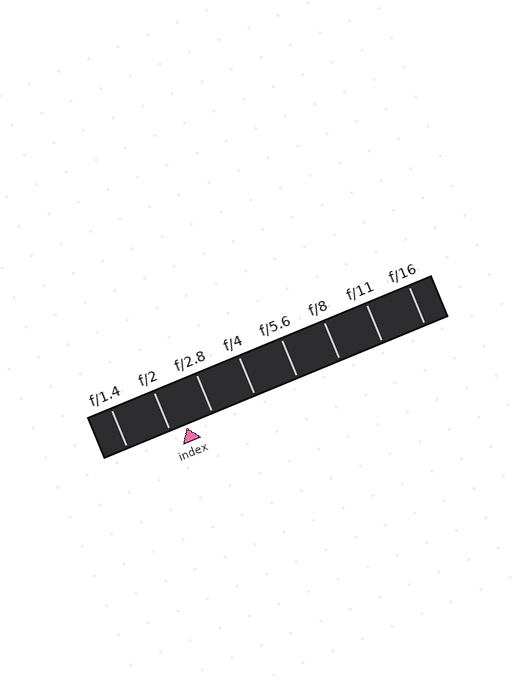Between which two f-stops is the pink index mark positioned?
The index mark is between f/2 and f/2.8.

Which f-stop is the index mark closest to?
The index mark is closest to f/2.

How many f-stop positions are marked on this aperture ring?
There are 8 f-stop positions marked.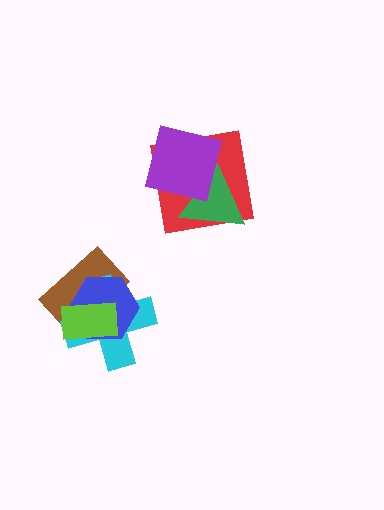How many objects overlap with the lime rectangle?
3 objects overlap with the lime rectangle.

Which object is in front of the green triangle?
The purple square is in front of the green triangle.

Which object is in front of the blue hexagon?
The lime rectangle is in front of the blue hexagon.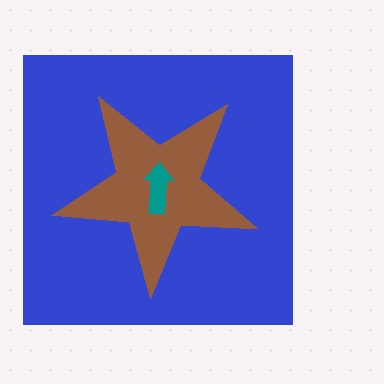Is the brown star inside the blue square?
Yes.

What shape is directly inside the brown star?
The teal arrow.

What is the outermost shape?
The blue square.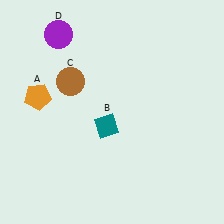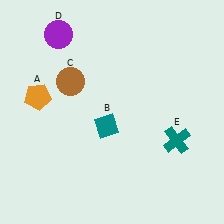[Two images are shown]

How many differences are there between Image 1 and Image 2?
There is 1 difference between the two images.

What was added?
A teal cross (E) was added in Image 2.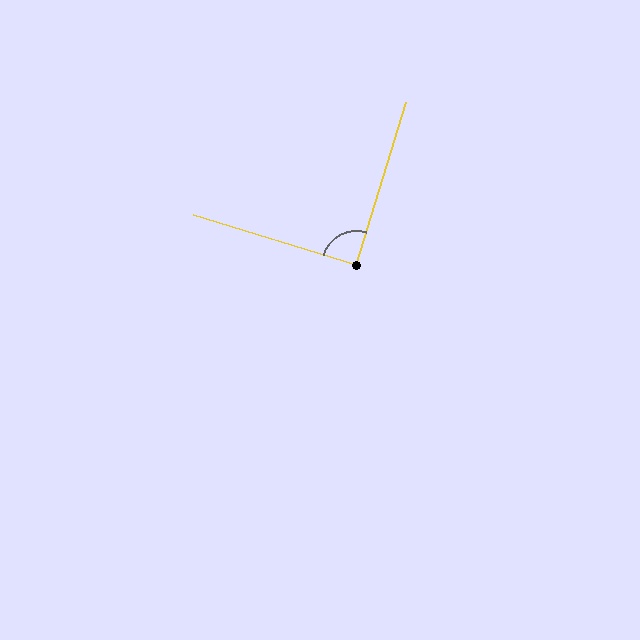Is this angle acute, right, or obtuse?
It is approximately a right angle.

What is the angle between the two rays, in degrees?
Approximately 90 degrees.